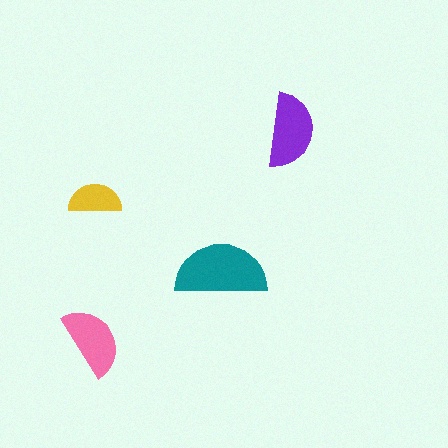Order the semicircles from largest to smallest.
the teal one, the purple one, the pink one, the yellow one.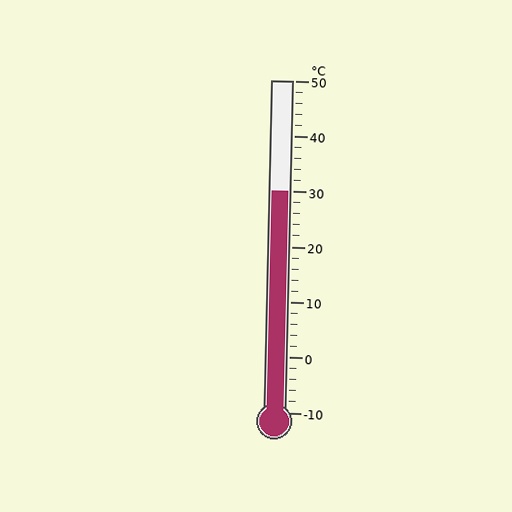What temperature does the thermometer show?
The thermometer shows approximately 30°C.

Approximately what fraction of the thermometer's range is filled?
The thermometer is filled to approximately 65% of its range.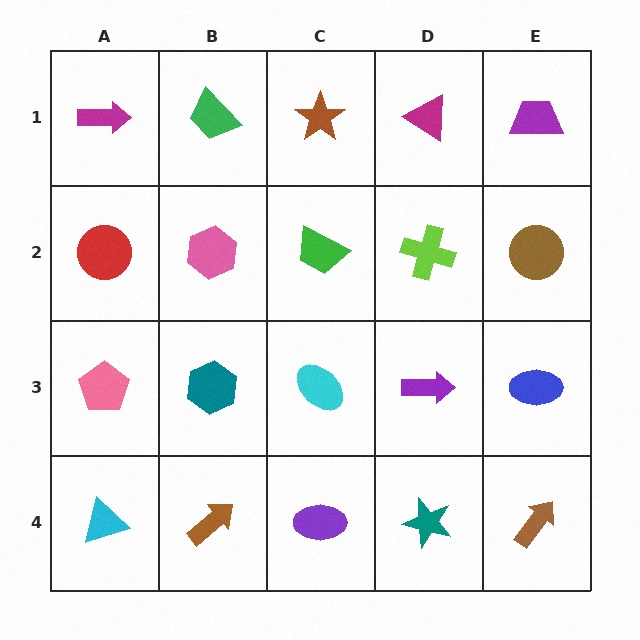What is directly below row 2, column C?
A cyan ellipse.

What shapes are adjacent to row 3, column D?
A lime cross (row 2, column D), a teal star (row 4, column D), a cyan ellipse (row 3, column C), a blue ellipse (row 3, column E).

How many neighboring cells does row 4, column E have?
2.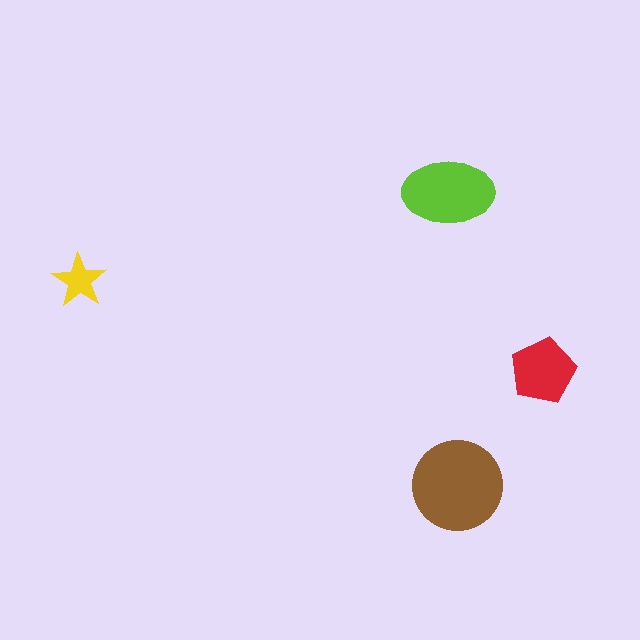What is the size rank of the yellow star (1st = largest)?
4th.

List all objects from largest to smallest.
The brown circle, the lime ellipse, the red pentagon, the yellow star.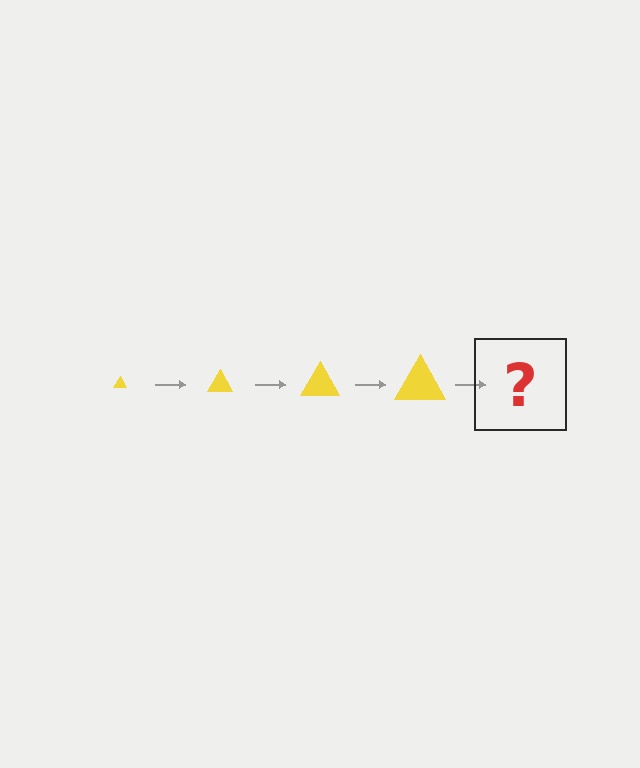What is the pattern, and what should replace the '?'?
The pattern is that the triangle gets progressively larger each step. The '?' should be a yellow triangle, larger than the previous one.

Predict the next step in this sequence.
The next step is a yellow triangle, larger than the previous one.